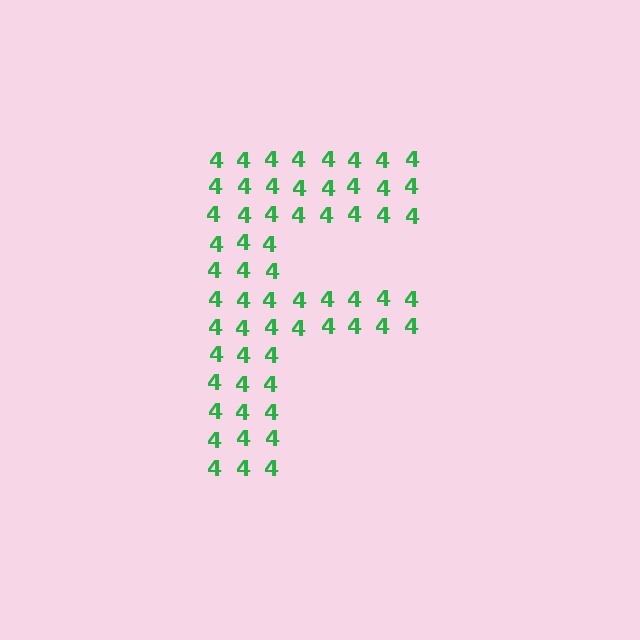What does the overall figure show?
The overall figure shows the letter F.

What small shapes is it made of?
It is made of small digit 4's.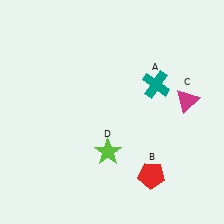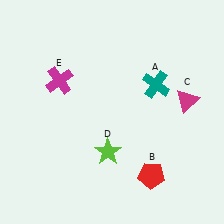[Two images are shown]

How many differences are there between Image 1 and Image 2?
There is 1 difference between the two images.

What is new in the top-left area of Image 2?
A magenta cross (E) was added in the top-left area of Image 2.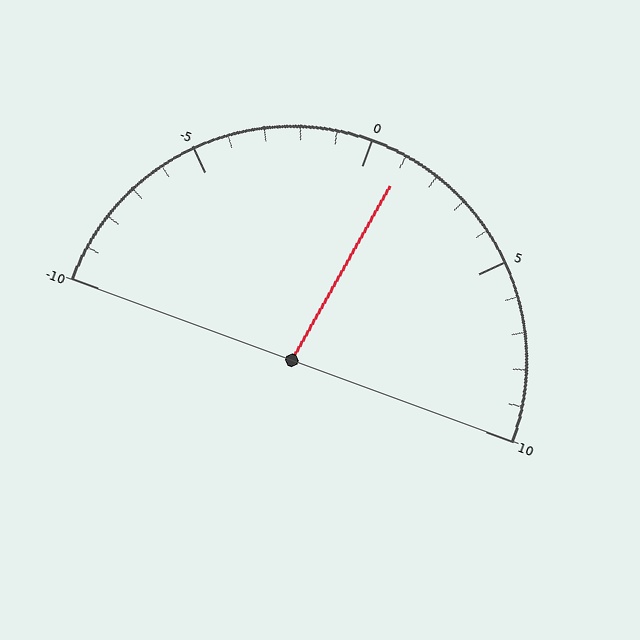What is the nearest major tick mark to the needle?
The nearest major tick mark is 0.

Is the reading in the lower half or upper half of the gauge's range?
The reading is in the upper half of the range (-10 to 10).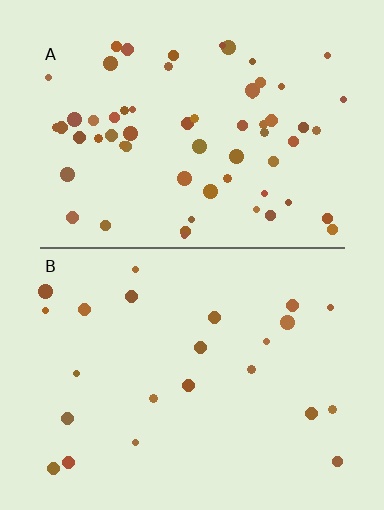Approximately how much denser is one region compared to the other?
Approximately 2.7× — region A over region B.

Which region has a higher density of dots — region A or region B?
A (the top).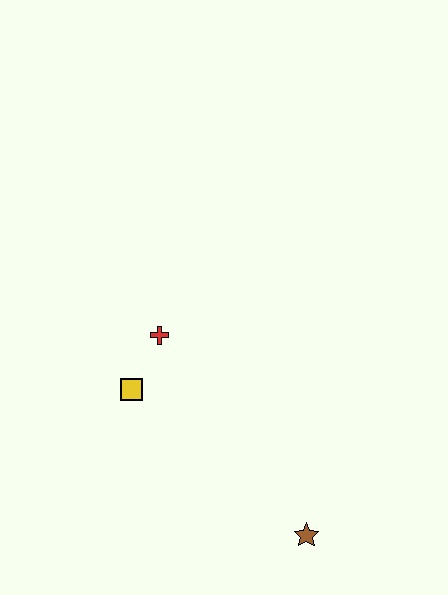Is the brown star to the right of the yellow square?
Yes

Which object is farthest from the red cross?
The brown star is farthest from the red cross.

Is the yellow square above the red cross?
No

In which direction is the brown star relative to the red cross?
The brown star is below the red cross.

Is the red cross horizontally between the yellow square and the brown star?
Yes